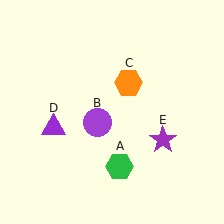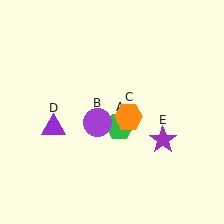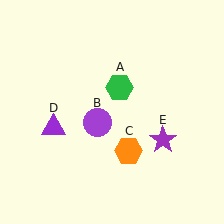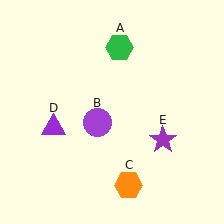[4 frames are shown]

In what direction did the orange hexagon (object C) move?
The orange hexagon (object C) moved down.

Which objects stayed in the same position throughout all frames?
Purple circle (object B) and purple triangle (object D) and purple star (object E) remained stationary.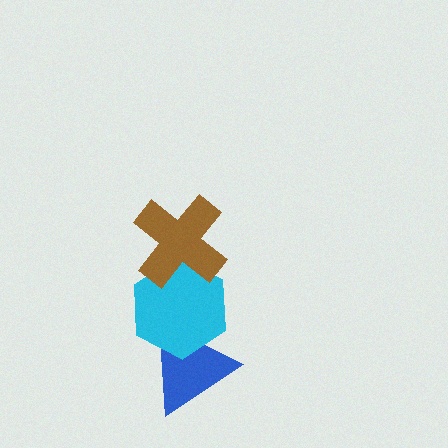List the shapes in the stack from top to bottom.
From top to bottom: the brown cross, the cyan hexagon, the blue triangle.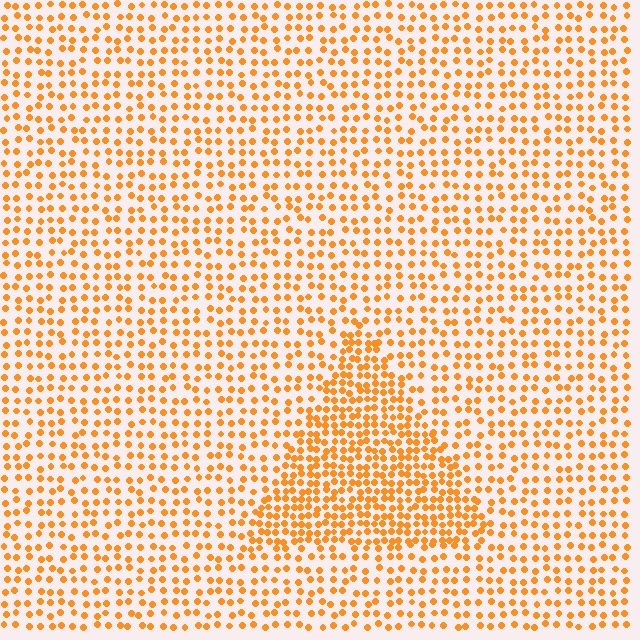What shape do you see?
I see a triangle.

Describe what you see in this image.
The image contains small orange elements arranged at two different densities. A triangle-shaped region is visible where the elements are more densely packed than the surrounding area.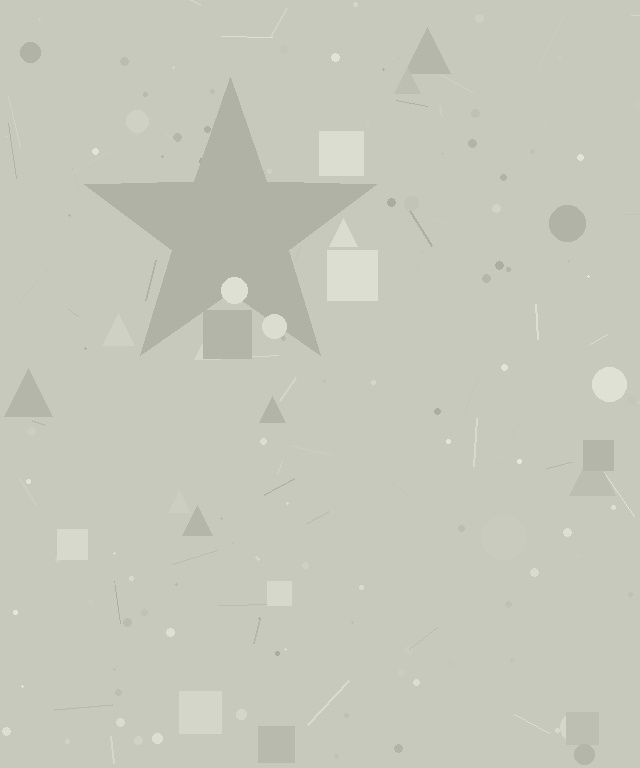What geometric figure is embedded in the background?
A star is embedded in the background.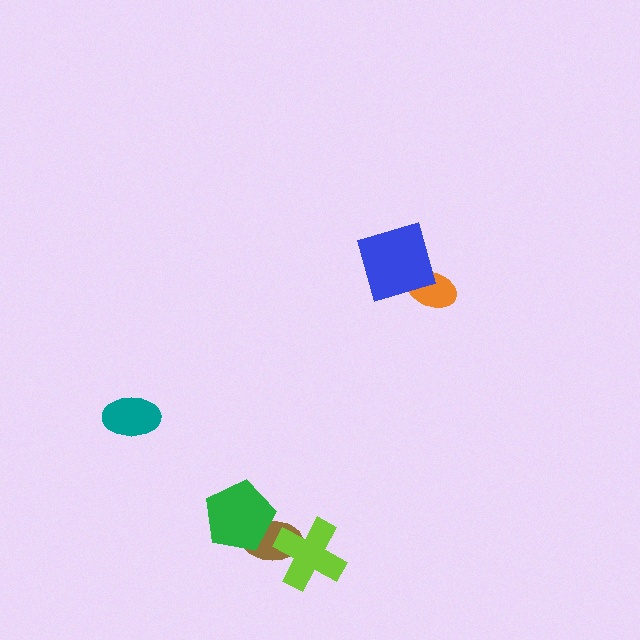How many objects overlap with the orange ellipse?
1 object overlaps with the orange ellipse.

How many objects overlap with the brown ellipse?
2 objects overlap with the brown ellipse.